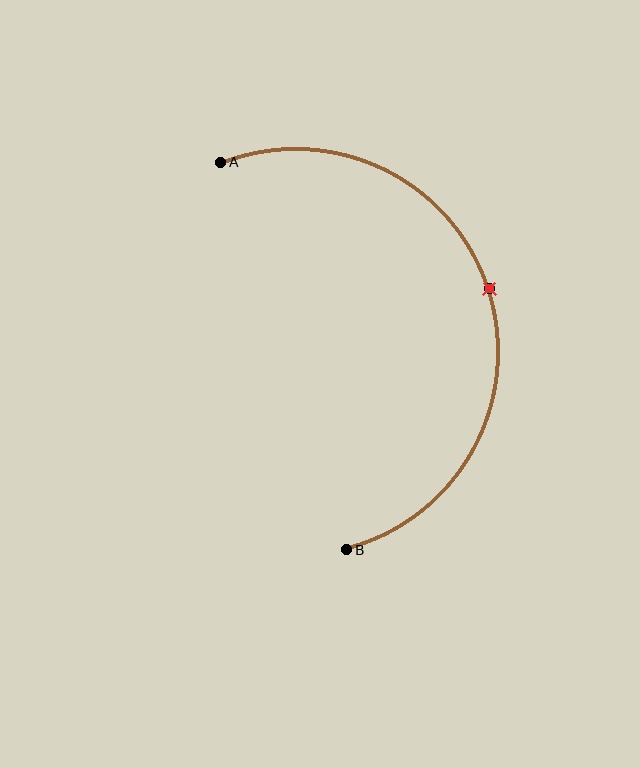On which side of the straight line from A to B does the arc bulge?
The arc bulges to the right of the straight line connecting A and B.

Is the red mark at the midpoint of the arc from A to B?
Yes. The red mark lies on the arc at equal arc-length from both A and B — it is the arc midpoint.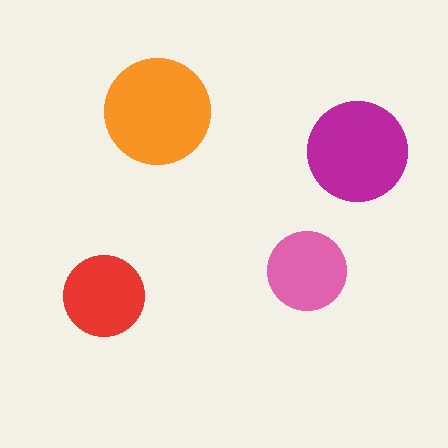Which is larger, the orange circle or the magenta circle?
The orange one.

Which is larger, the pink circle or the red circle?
The red one.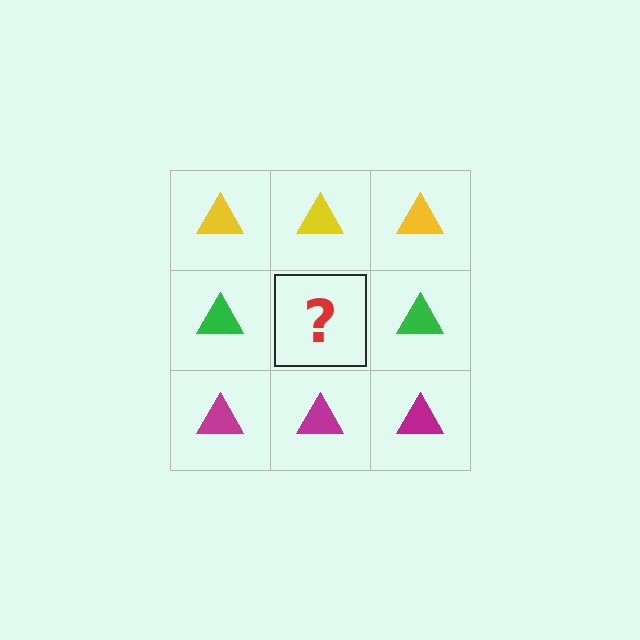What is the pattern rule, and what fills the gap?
The rule is that each row has a consistent color. The gap should be filled with a green triangle.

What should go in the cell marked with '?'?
The missing cell should contain a green triangle.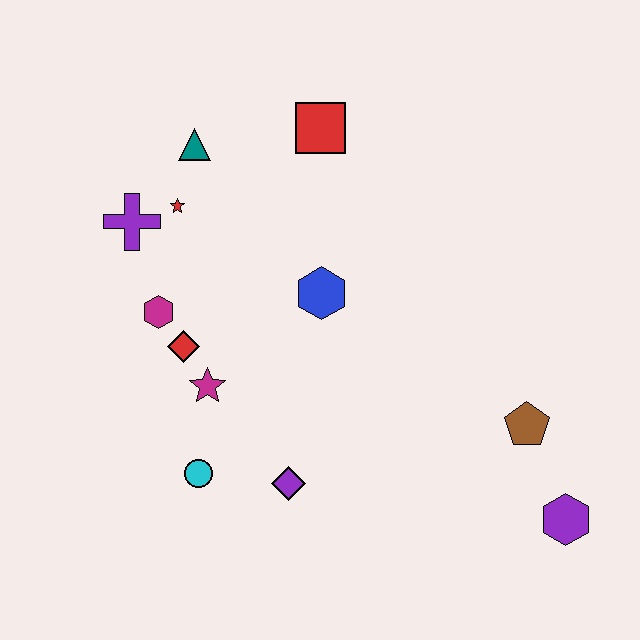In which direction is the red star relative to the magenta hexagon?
The red star is above the magenta hexagon.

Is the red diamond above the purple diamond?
Yes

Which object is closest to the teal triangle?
The red star is closest to the teal triangle.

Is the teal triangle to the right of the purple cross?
Yes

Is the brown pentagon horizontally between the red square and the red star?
No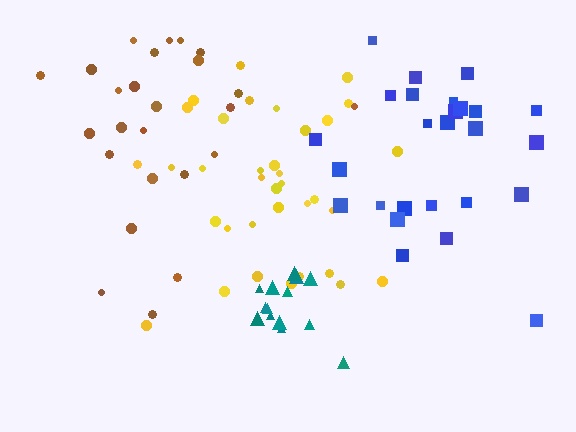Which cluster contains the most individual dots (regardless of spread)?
Yellow (35).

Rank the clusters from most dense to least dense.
teal, yellow, brown, blue.